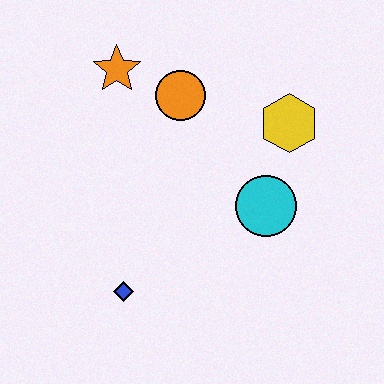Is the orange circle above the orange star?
No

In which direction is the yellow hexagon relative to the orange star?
The yellow hexagon is to the right of the orange star.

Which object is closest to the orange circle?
The orange star is closest to the orange circle.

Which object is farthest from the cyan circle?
The orange star is farthest from the cyan circle.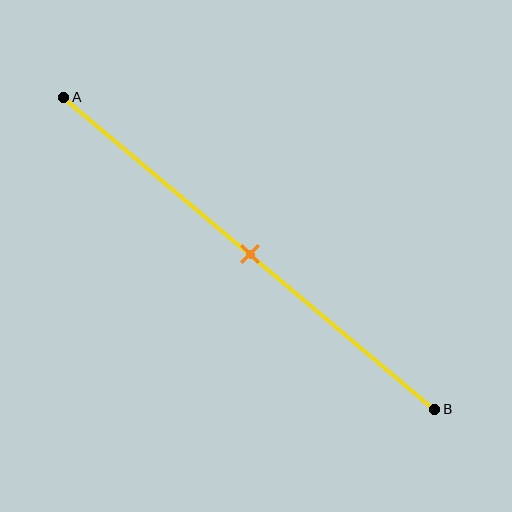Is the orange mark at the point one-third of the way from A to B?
No, the mark is at about 50% from A, not at the 33% one-third point.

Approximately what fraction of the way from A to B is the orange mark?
The orange mark is approximately 50% of the way from A to B.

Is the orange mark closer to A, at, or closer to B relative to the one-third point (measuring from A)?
The orange mark is closer to point B than the one-third point of segment AB.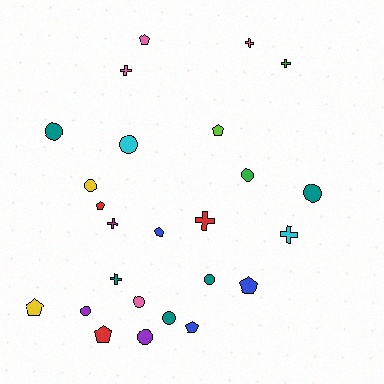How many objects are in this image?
There are 25 objects.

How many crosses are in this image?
There are 7 crosses.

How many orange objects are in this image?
There are no orange objects.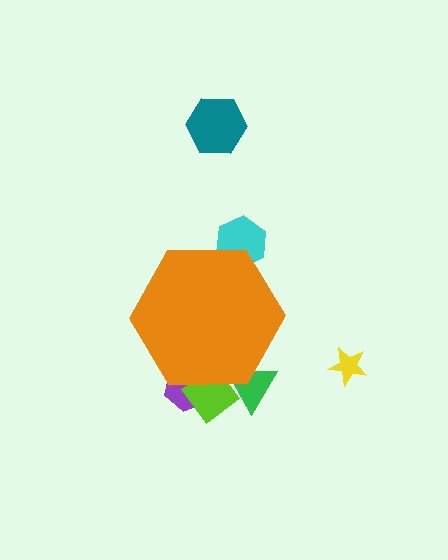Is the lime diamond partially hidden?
Yes, the lime diamond is partially hidden behind the orange hexagon.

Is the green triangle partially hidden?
Yes, the green triangle is partially hidden behind the orange hexagon.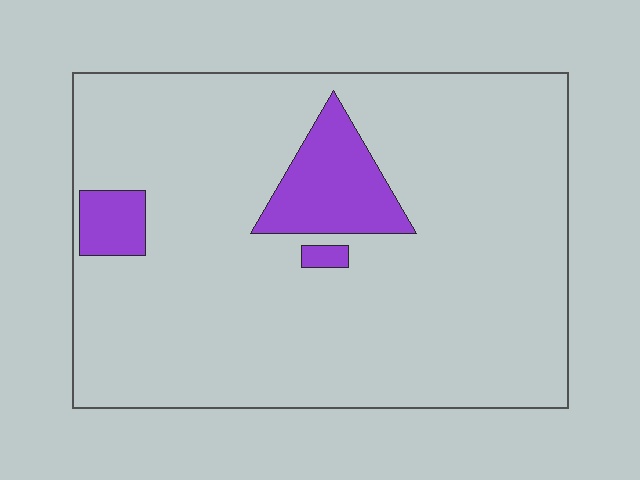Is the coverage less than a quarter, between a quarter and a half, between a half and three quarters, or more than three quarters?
Less than a quarter.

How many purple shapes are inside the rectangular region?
3.